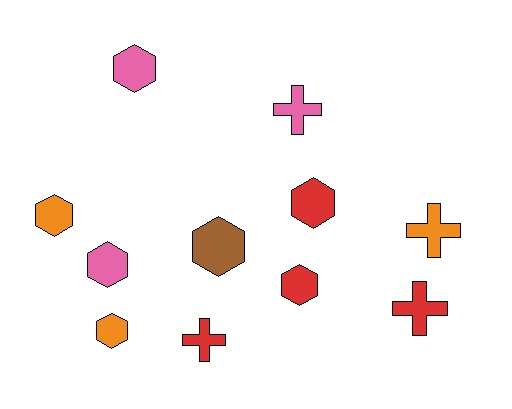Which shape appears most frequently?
Hexagon, with 7 objects.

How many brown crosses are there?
There are no brown crosses.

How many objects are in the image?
There are 11 objects.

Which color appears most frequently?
Red, with 4 objects.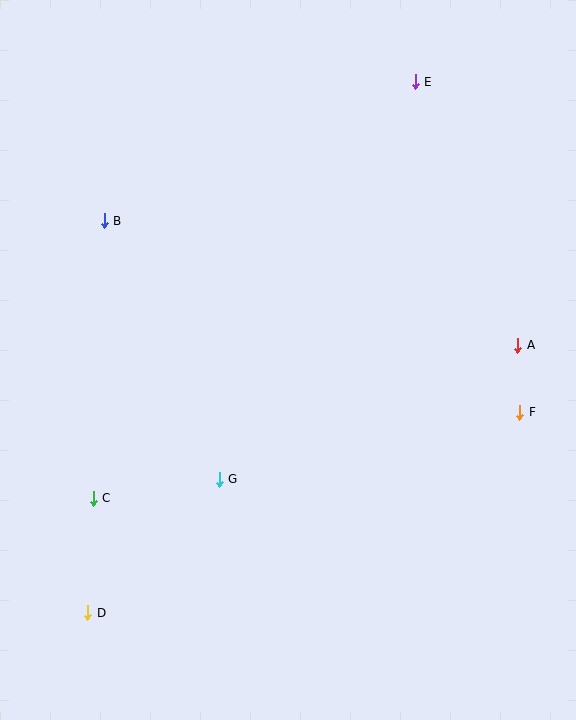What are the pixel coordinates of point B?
Point B is at (104, 221).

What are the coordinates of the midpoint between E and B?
The midpoint between E and B is at (260, 151).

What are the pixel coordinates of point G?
Point G is at (219, 480).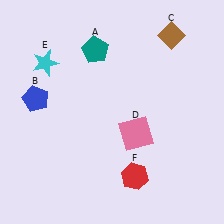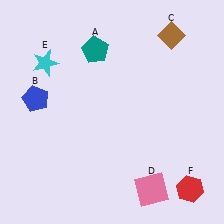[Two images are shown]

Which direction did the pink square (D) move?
The pink square (D) moved down.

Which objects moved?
The objects that moved are: the pink square (D), the red hexagon (F).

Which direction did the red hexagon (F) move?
The red hexagon (F) moved right.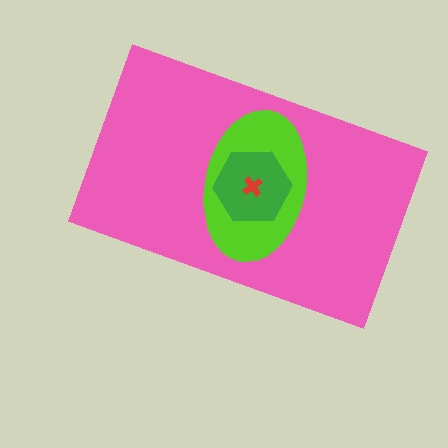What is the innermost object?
The red cross.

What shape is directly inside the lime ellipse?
The green hexagon.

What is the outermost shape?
The pink rectangle.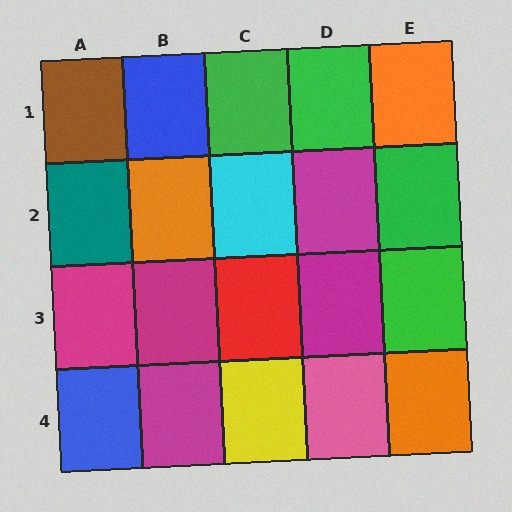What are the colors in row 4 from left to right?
Blue, magenta, yellow, pink, orange.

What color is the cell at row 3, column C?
Red.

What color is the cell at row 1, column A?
Brown.